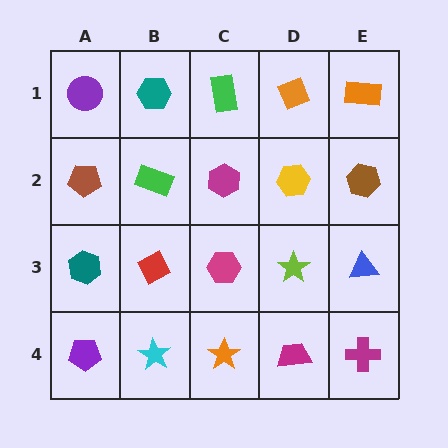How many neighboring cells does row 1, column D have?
3.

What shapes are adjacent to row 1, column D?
A yellow hexagon (row 2, column D), a green rectangle (row 1, column C), an orange rectangle (row 1, column E).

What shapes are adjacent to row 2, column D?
An orange diamond (row 1, column D), a lime star (row 3, column D), a magenta hexagon (row 2, column C), a brown hexagon (row 2, column E).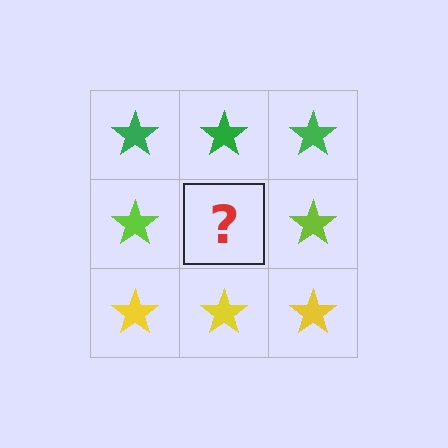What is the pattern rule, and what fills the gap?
The rule is that each row has a consistent color. The gap should be filled with a lime star.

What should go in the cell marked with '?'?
The missing cell should contain a lime star.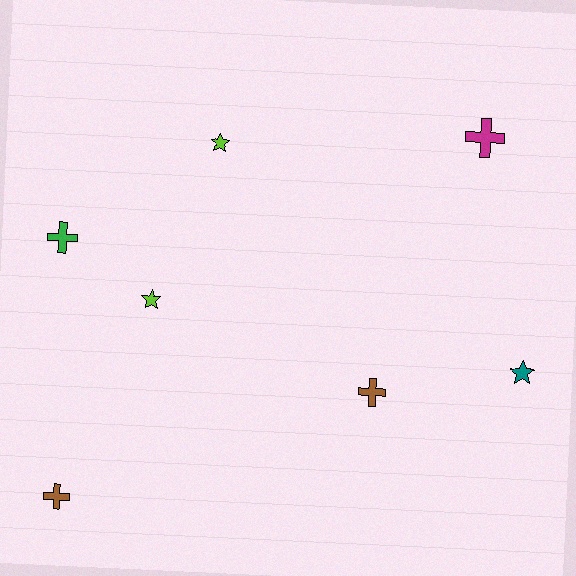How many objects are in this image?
There are 7 objects.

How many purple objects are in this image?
There are no purple objects.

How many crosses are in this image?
There are 4 crosses.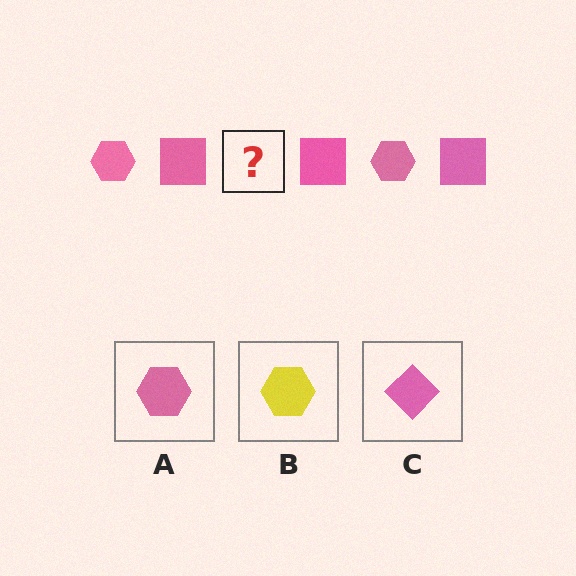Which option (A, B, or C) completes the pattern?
A.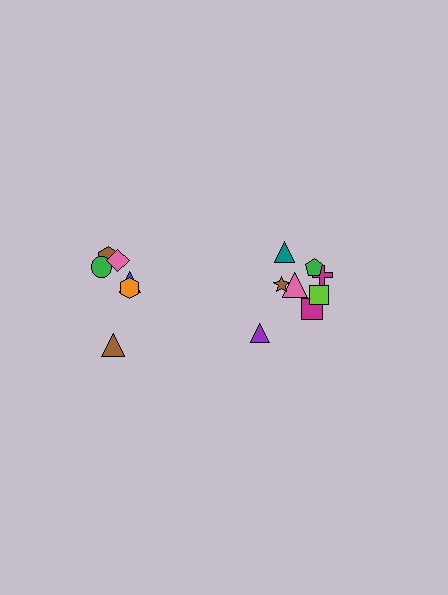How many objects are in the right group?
There are 8 objects.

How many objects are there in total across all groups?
There are 14 objects.